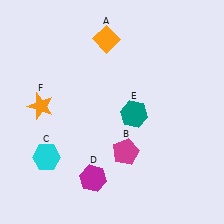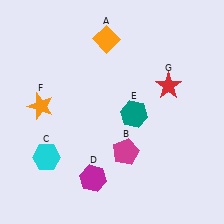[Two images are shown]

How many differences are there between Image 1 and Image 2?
There is 1 difference between the two images.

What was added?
A red star (G) was added in Image 2.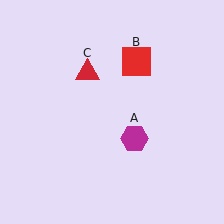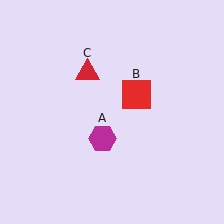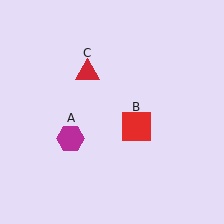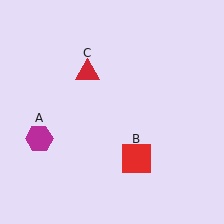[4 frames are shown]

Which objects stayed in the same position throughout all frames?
Red triangle (object C) remained stationary.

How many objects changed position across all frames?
2 objects changed position: magenta hexagon (object A), red square (object B).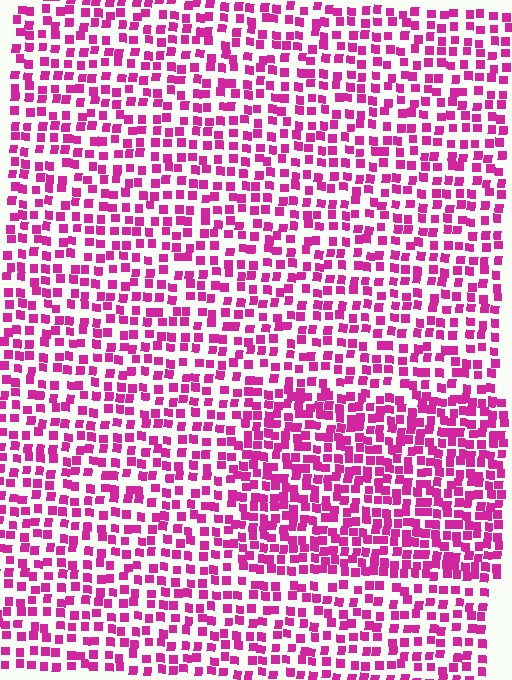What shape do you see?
I see a rectangle.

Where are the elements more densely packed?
The elements are more densely packed inside the rectangle boundary.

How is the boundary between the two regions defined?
The boundary is defined by a change in element density (approximately 1.6x ratio). All elements are the same color, size, and shape.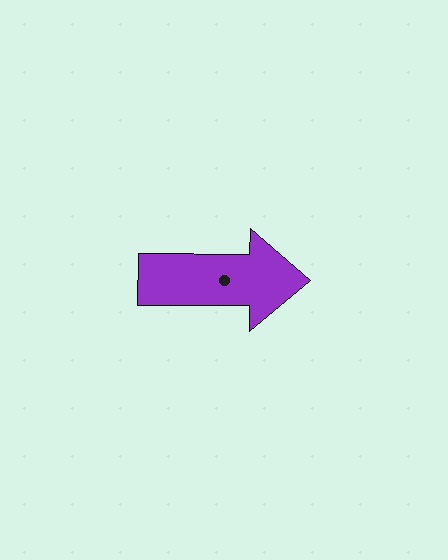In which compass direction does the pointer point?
East.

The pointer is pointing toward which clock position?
Roughly 3 o'clock.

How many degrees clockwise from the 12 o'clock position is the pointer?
Approximately 90 degrees.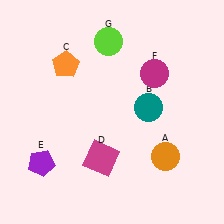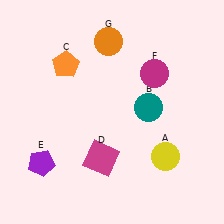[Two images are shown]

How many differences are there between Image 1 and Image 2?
There are 2 differences between the two images.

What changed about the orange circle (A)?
In Image 1, A is orange. In Image 2, it changed to yellow.